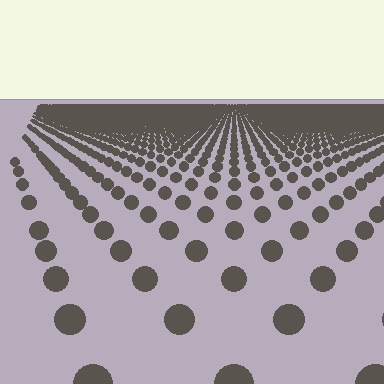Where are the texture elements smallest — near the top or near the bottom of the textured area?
Near the top.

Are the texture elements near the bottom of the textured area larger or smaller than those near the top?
Larger. Near the bottom, elements are closer to the viewer and appear at a bigger on-screen size.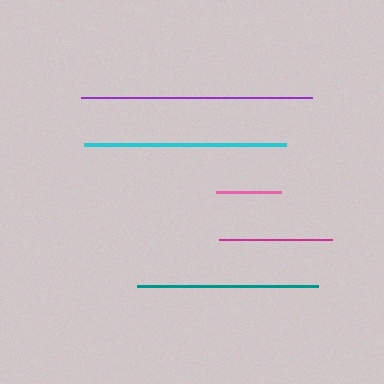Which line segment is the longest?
The purple line is the longest at approximately 231 pixels.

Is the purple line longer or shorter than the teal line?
The purple line is longer than the teal line.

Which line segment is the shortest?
The pink line is the shortest at approximately 65 pixels.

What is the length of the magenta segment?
The magenta segment is approximately 112 pixels long.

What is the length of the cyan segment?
The cyan segment is approximately 201 pixels long.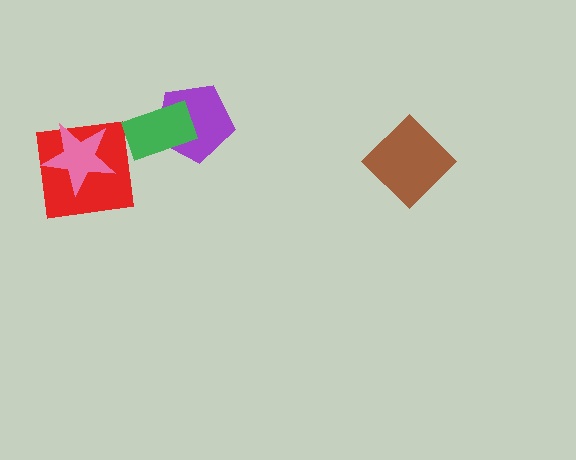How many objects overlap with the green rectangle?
1 object overlaps with the green rectangle.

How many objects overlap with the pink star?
1 object overlaps with the pink star.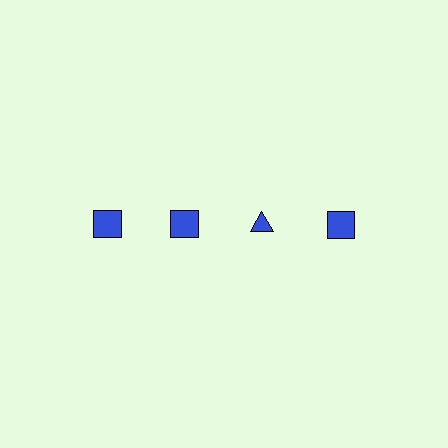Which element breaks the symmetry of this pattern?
The blue triangle in the top row, center column breaks the symmetry. All other shapes are blue squares.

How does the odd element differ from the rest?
It has a different shape: triangle instead of square.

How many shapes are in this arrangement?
There are 4 shapes arranged in a grid pattern.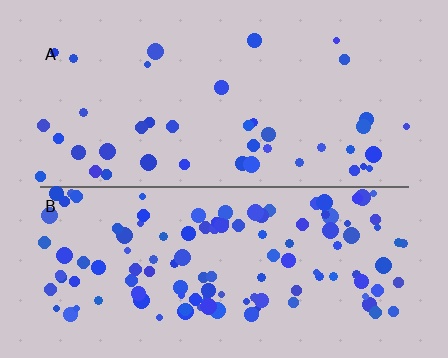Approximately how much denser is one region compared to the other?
Approximately 2.9× — region B over region A.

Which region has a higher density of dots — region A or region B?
B (the bottom).